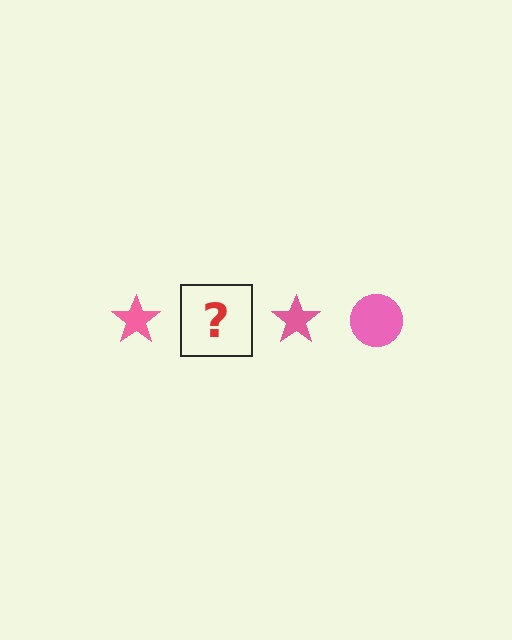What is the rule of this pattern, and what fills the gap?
The rule is that the pattern cycles through star, circle shapes in pink. The gap should be filled with a pink circle.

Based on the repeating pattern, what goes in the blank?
The blank should be a pink circle.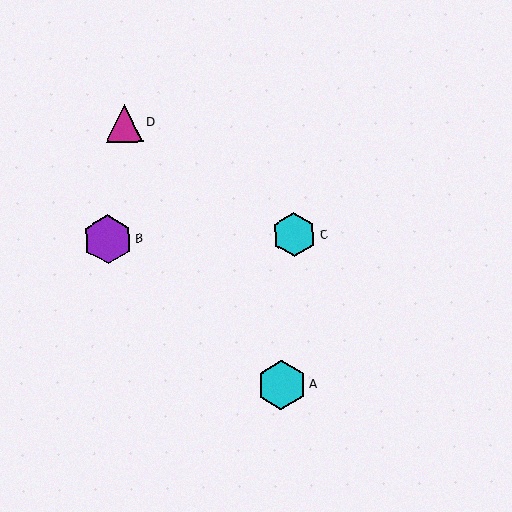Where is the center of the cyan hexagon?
The center of the cyan hexagon is at (294, 235).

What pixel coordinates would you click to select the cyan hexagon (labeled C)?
Click at (294, 235) to select the cyan hexagon C.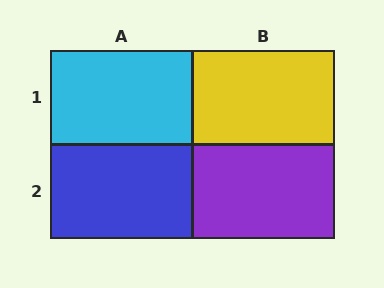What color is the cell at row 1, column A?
Cyan.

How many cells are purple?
1 cell is purple.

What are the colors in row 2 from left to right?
Blue, purple.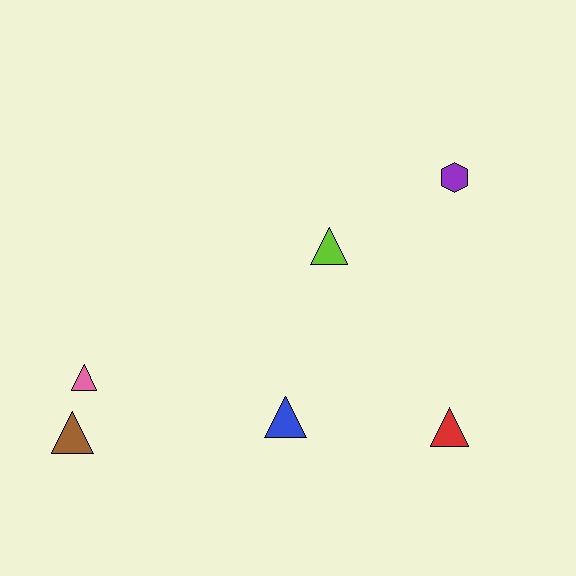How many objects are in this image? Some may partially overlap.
There are 6 objects.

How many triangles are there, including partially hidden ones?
There are 5 triangles.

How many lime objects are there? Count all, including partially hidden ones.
There is 1 lime object.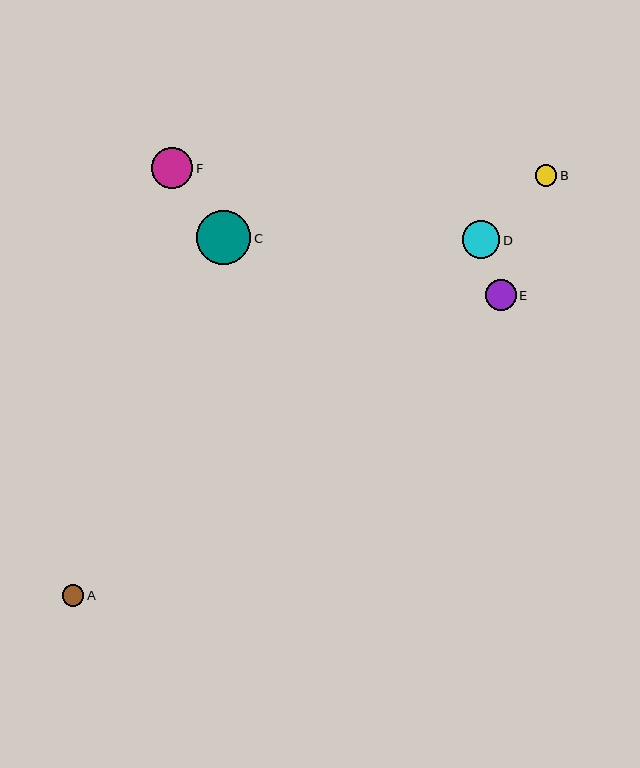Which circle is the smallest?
Circle A is the smallest with a size of approximately 21 pixels.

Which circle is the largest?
Circle C is the largest with a size of approximately 54 pixels.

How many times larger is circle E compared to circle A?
Circle E is approximately 1.4 times the size of circle A.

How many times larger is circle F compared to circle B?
Circle F is approximately 1.9 times the size of circle B.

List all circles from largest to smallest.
From largest to smallest: C, F, D, E, B, A.